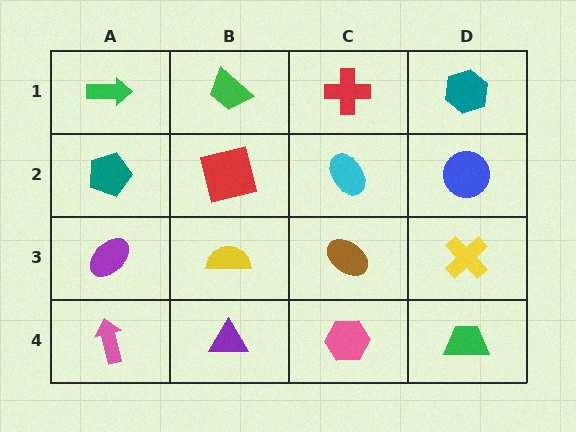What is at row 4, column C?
A pink hexagon.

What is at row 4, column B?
A purple triangle.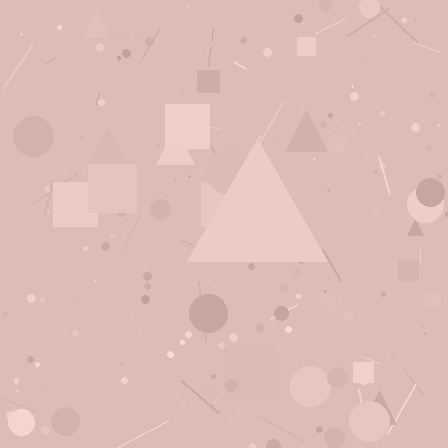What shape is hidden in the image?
A triangle is hidden in the image.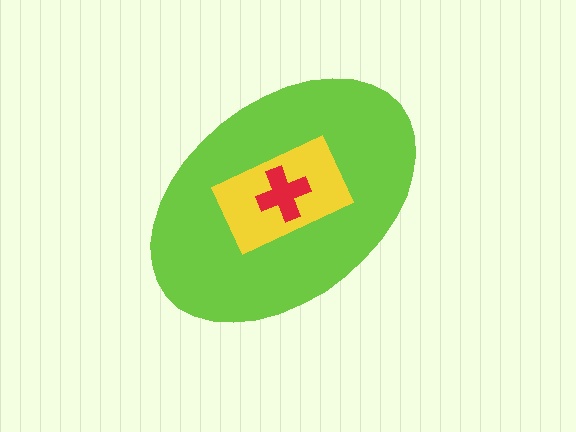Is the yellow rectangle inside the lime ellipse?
Yes.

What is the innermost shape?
The red cross.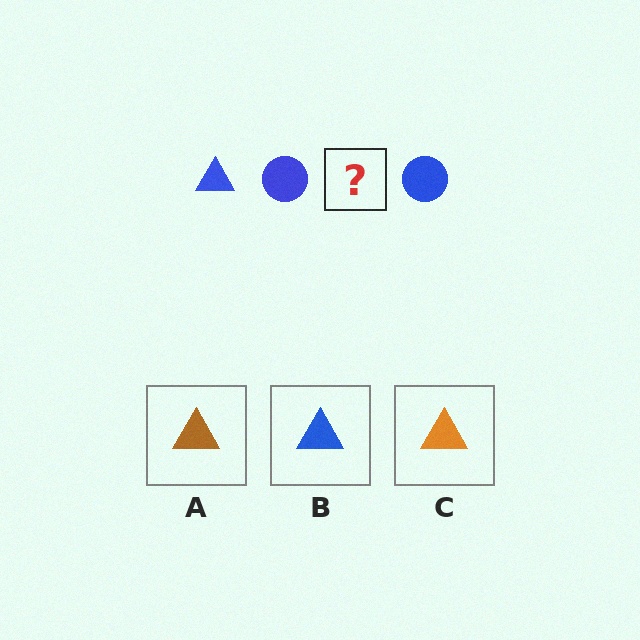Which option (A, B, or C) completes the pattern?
B.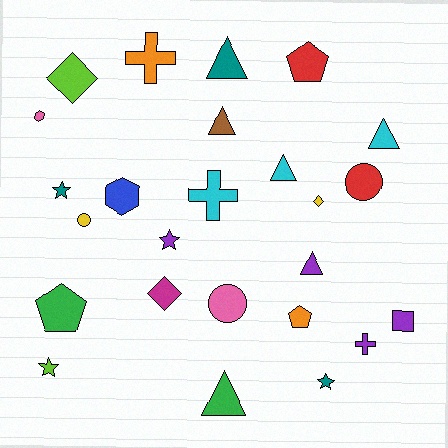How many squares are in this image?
There is 1 square.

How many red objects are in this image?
There are 2 red objects.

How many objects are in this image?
There are 25 objects.